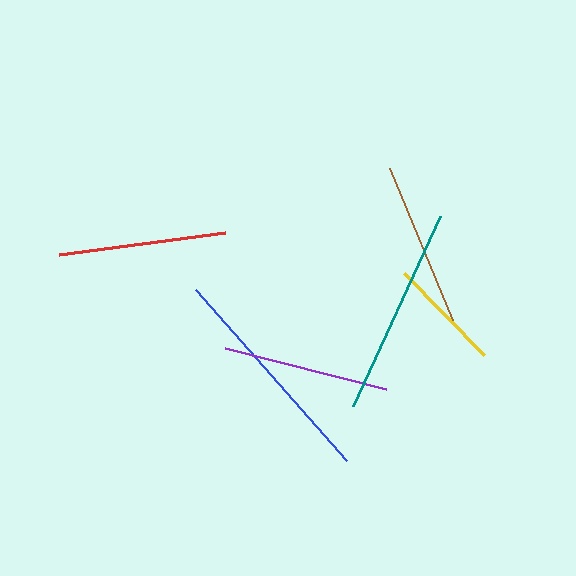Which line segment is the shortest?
The yellow line is the shortest at approximately 114 pixels.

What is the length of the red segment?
The red segment is approximately 168 pixels long.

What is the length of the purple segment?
The purple segment is approximately 166 pixels long.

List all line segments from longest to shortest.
From longest to shortest: blue, teal, red, purple, brown, yellow.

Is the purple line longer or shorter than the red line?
The red line is longer than the purple line.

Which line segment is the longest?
The blue line is the longest at approximately 228 pixels.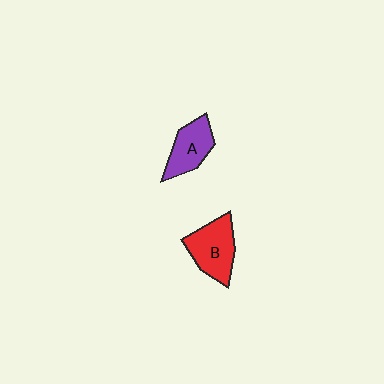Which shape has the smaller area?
Shape A (purple).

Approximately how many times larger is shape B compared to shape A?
Approximately 1.2 times.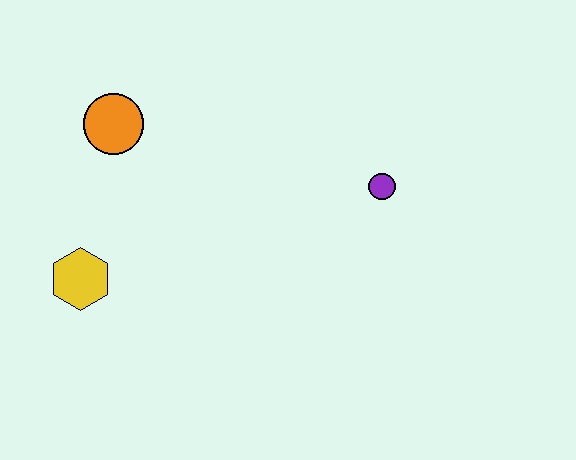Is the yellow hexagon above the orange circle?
No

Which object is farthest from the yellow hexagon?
The purple circle is farthest from the yellow hexagon.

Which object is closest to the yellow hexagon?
The orange circle is closest to the yellow hexagon.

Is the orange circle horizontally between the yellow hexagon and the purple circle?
Yes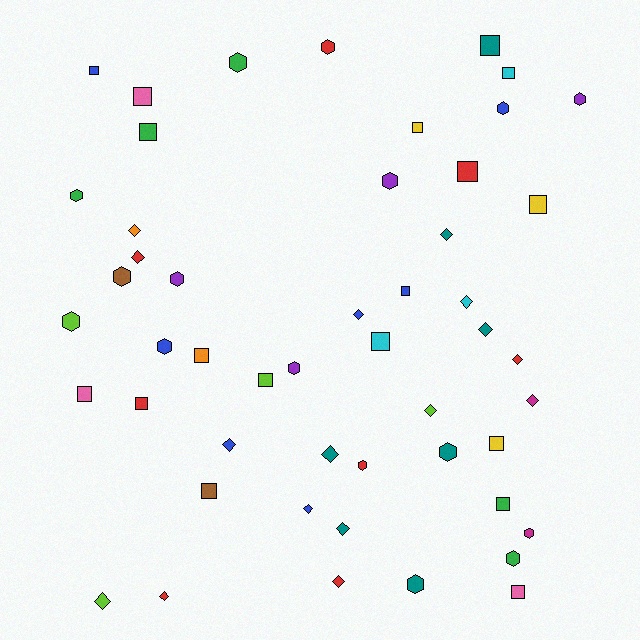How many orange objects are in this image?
There are 2 orange objects.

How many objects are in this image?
There are 50 objects.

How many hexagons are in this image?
There are 16 hexagons.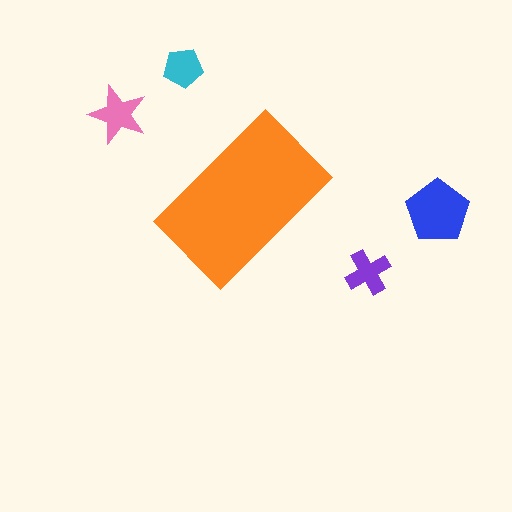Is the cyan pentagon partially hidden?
No, the cyan pentagon is fully visible.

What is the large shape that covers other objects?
An orange rectangle.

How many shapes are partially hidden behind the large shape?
0 shapes are partially hidden.